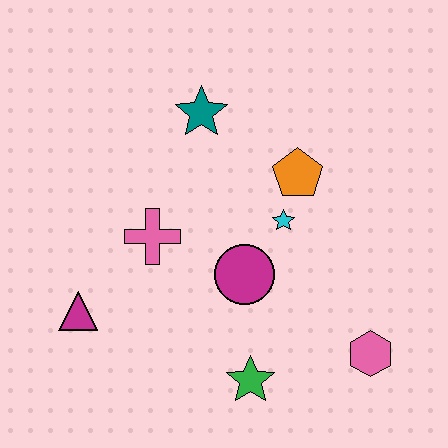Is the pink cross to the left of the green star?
Yes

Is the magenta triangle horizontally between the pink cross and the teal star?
No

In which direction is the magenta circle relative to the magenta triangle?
The magenta circle is to the right of the magenta triangle.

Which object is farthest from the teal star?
The pink hexagon is farthest from the teal star.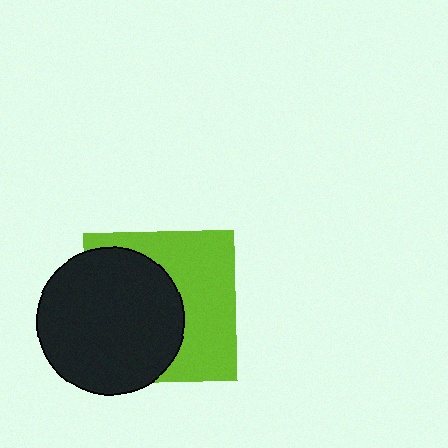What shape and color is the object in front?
The object in front is a black circle.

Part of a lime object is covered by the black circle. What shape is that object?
It is a square.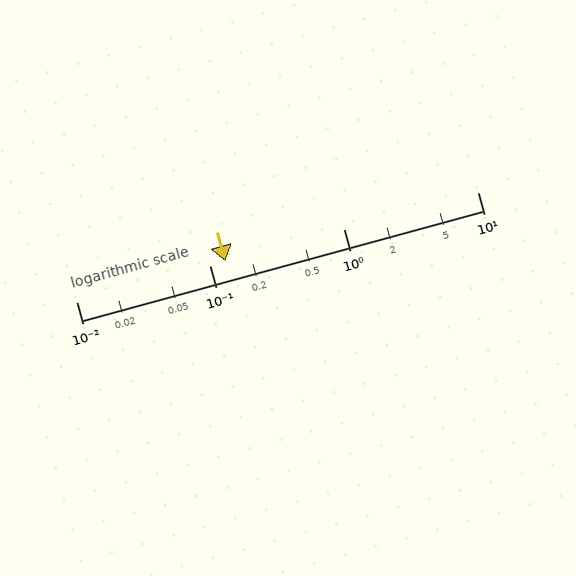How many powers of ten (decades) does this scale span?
The scale spans 3 decades, from 0.01 to 10.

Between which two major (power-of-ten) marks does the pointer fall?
The pointer is between 0.1 and 1.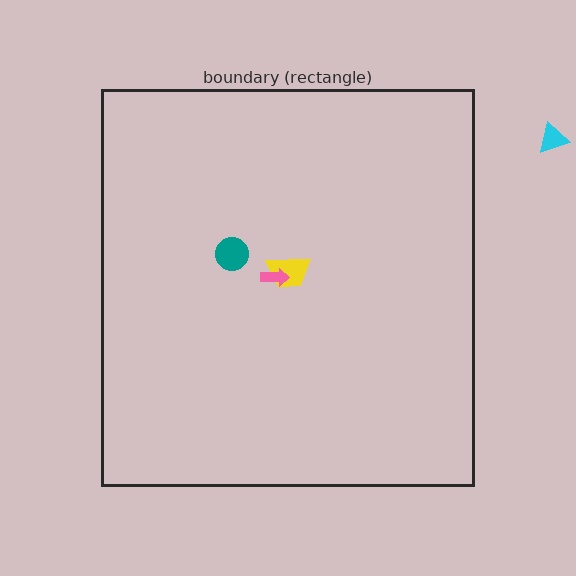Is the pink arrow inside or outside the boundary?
Inside.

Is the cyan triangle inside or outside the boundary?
Outside.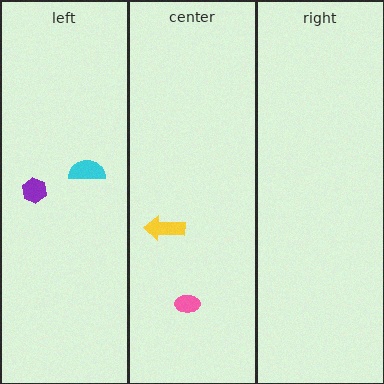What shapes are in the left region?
The cyan semicircle, the purple hexagon.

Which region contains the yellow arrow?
The center region.